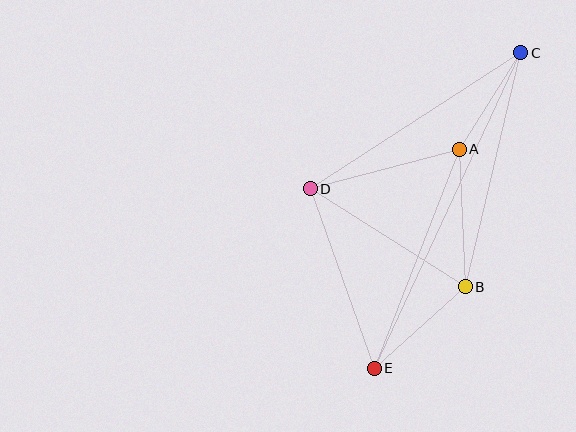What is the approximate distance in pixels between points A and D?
The distance between A and D is approximately 154 pixels.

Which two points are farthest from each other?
Points C and E are farthest from each other.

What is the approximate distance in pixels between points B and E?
The distance between B and E is approximately 122 pixels.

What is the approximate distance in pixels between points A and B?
The distance between A and B is approximately 137 pixels.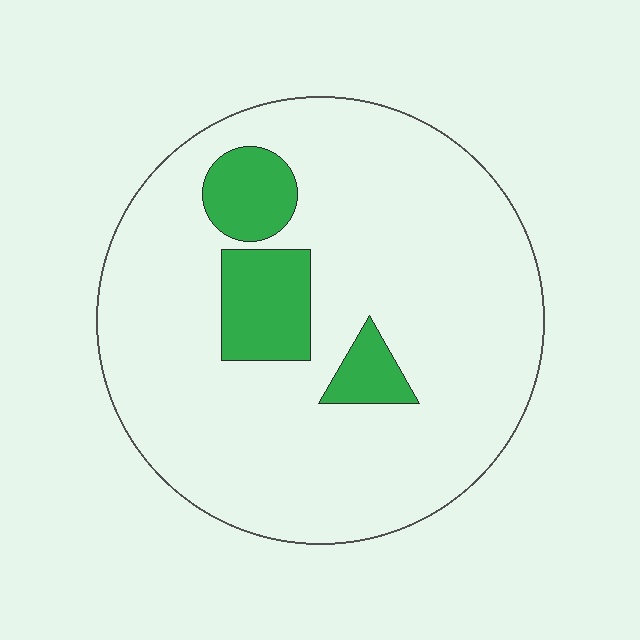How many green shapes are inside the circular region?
3.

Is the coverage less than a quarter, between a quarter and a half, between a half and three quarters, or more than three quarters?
Less than a quarter.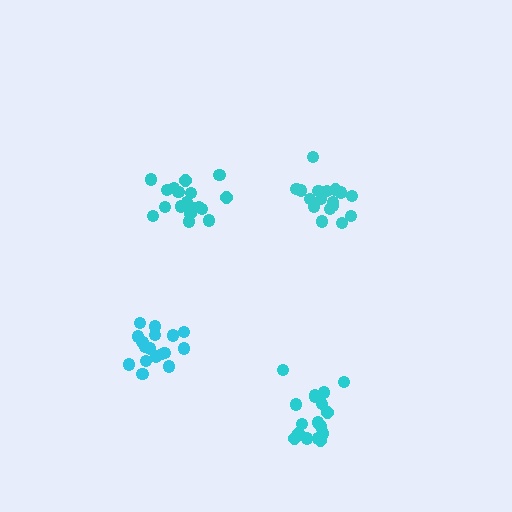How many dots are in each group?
Group 1: 17 dots, Group 2: 17 dots, Group 3: 17 dots, Group 4: 18 dots (69 total).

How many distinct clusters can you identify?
There are 4 distinct clusters.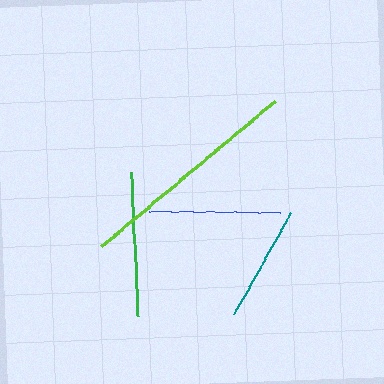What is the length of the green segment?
The green segment is approximately 144 pixels long.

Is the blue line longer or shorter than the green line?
The green line is longer than the blue line.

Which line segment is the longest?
The lime line is the longest at approximately 226 pixels.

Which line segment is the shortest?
The teal line is the shortest at approximately 116 pixels.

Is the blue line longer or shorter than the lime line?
The lime line is longer than the blue line.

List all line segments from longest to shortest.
From longest to shortest: lime, green, blue, teal.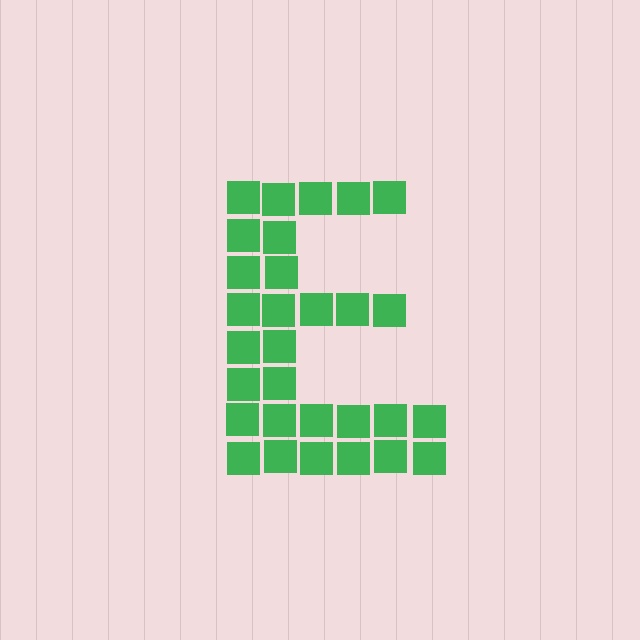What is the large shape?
The large shape is the letter E.